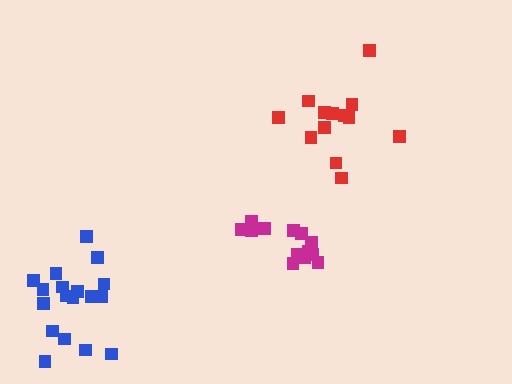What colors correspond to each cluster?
The clusters are colored: red, blue, magenta.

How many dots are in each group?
Group 1: 13 dots, Group 2: 18 dots, Group 3: 13 dots (44 total).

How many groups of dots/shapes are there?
There are 3 groups.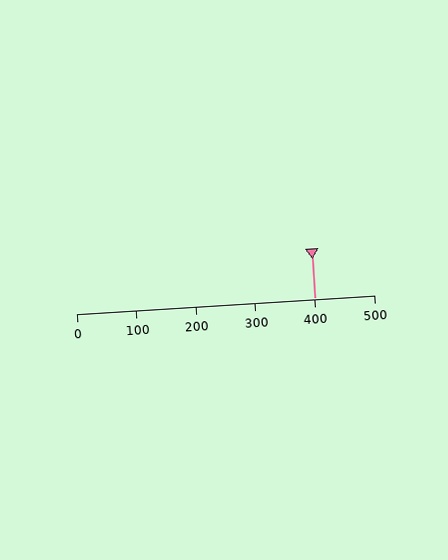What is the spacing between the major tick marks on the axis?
The major ticks are spaced 100 apart.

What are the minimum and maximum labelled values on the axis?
The axis runs from 0 to 500.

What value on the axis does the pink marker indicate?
The marker indicates approximately 400.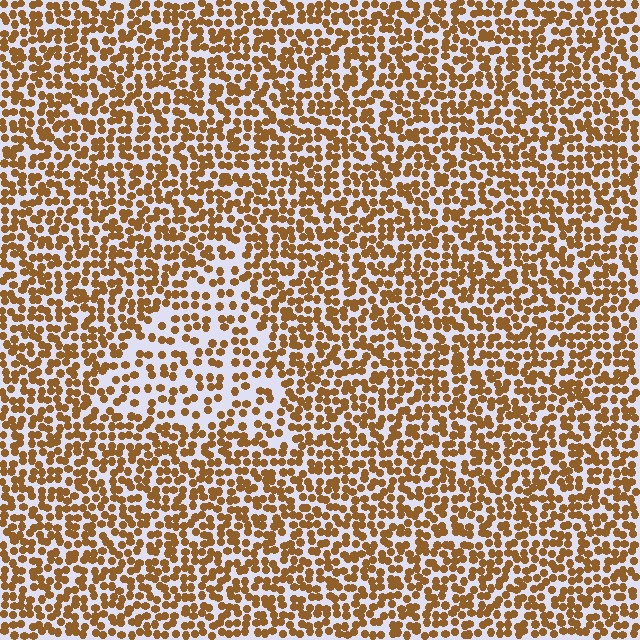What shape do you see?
I see a triangle.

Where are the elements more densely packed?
The elements are more densely packed outside the triangle boundary.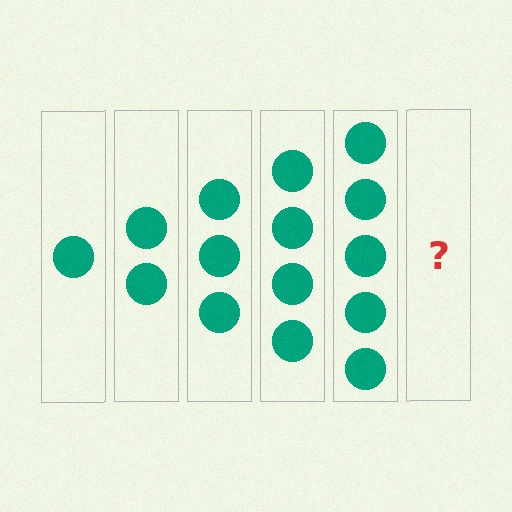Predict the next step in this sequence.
The next step is 6 circles.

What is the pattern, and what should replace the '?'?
The pattern is that each step adds one more circle. The '?' should be 6 circles.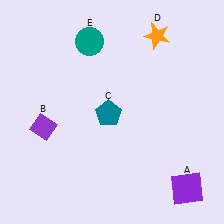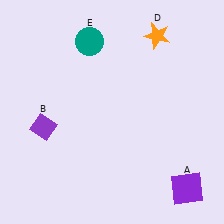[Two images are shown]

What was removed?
The teal pentagon (C) was removed in Image 2.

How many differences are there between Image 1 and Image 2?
There is 1 difference between the two images.